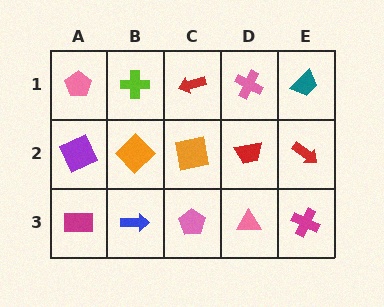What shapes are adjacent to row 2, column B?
A lime cross (row 1, column B), a blue arrow (row 3, column B), a purple square (row 2, column A), an orange square (row 2, column C).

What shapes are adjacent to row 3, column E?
A red arrow (row 2, column E), a pink triangle (row 3, column D).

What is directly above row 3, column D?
A red trapezoid.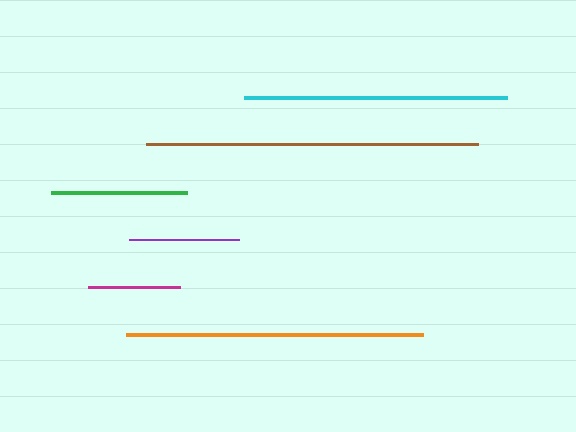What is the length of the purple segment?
The purple segment is approximately 110 pixels long.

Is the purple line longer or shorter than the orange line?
The orange line is longer than the purple line.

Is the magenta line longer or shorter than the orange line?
The orange line is longer than the magenta line.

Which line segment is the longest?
The brown line is the longest at approximately 332 pixels.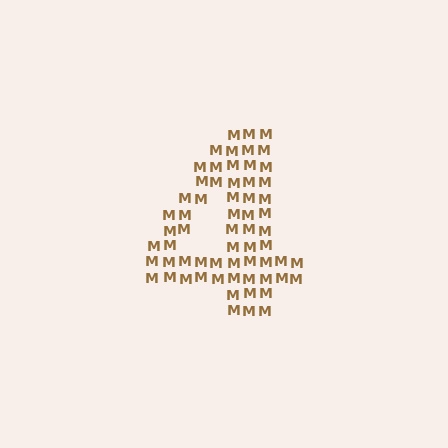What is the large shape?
The large shape is the digit 4.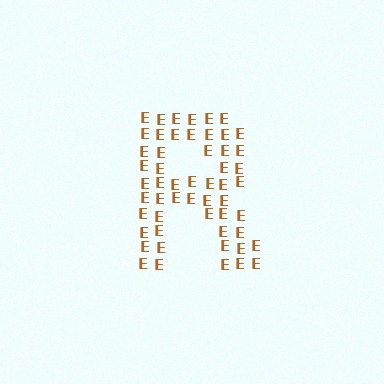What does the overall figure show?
The overall figure shows the letter R.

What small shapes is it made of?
It is made of small letter E's.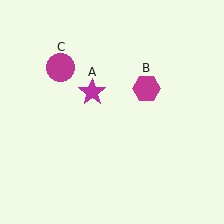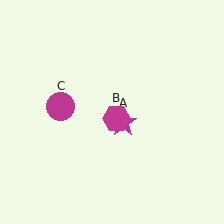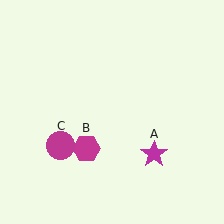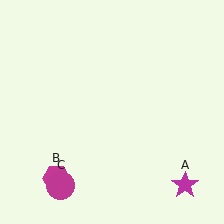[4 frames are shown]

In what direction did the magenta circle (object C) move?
The magenta circle (object C) moved down.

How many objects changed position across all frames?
3 objects changed position: magenta star (object A), magenta hexagon (object B), magenta circle (object C).